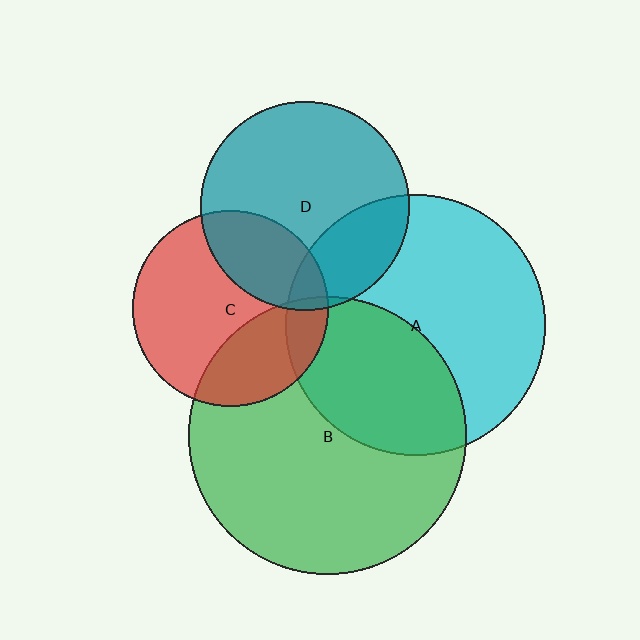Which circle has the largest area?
Circle B (green).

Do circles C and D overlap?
Yes.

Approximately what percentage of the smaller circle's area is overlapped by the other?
Approximately 30%.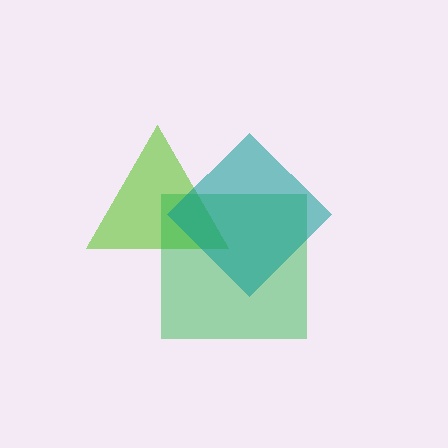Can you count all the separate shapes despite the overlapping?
Yes, there are 3 separate shapes.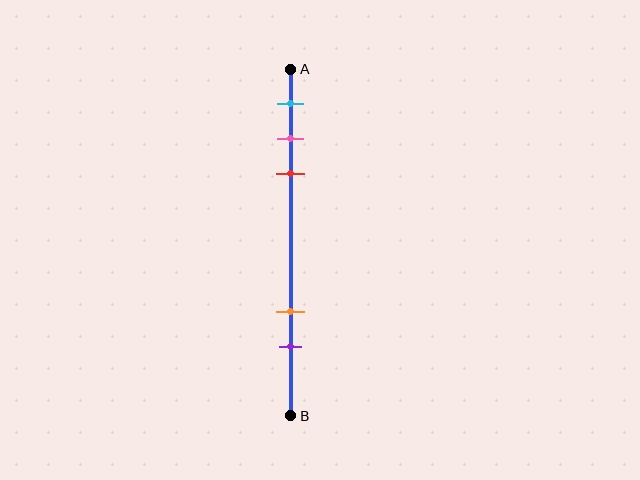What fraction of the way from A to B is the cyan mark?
The cyan mark is approximately 10% (0.1) of the way from A to B.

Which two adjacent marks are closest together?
The pink and red marks are the closest adjacent pair.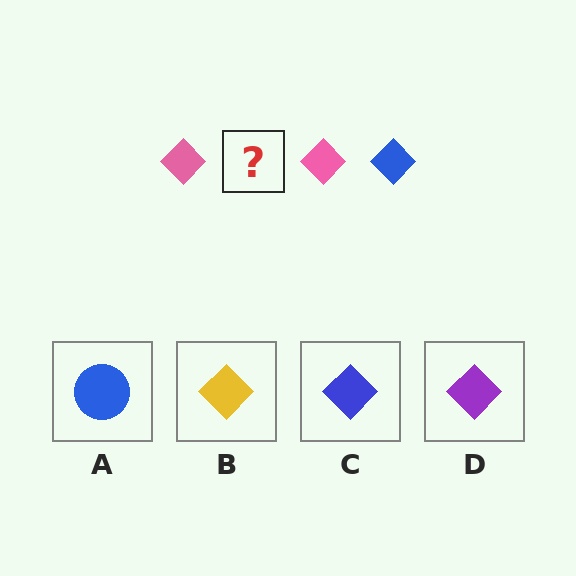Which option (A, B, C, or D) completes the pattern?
C.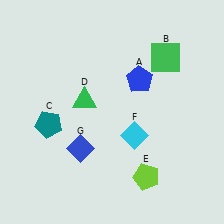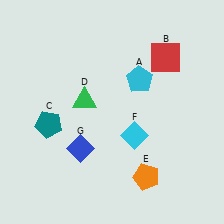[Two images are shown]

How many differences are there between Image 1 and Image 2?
There are 3 differences between the two images.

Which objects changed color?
A changed from blue to cyan. B changed from green to red. E changed from lime to orange.